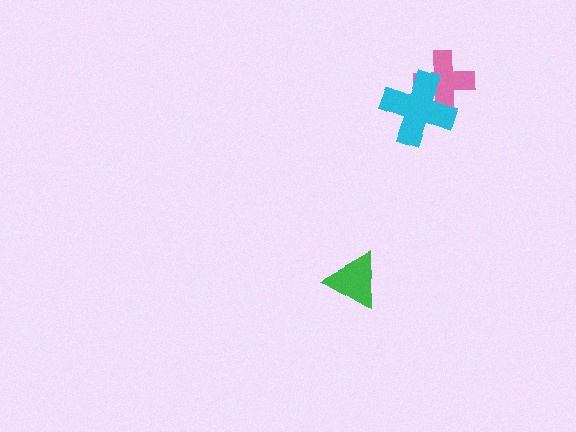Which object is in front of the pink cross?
The cyan cross is in front of the pink cross.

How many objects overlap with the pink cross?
1 object overlaps with the pink cross.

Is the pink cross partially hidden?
Yes, it is partially covered by another shape.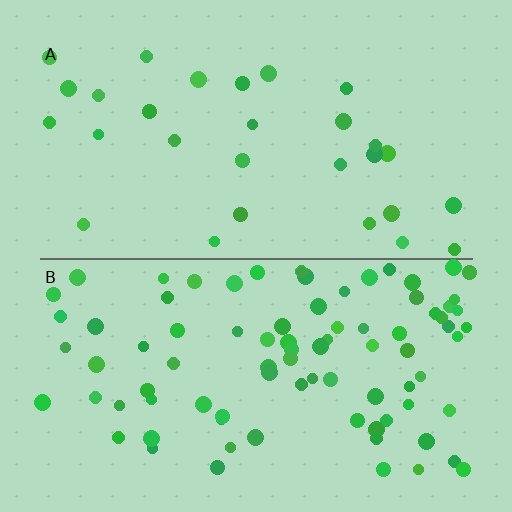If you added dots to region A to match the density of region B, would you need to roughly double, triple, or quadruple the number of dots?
Approximately triple.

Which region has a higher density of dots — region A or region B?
B (the bottom).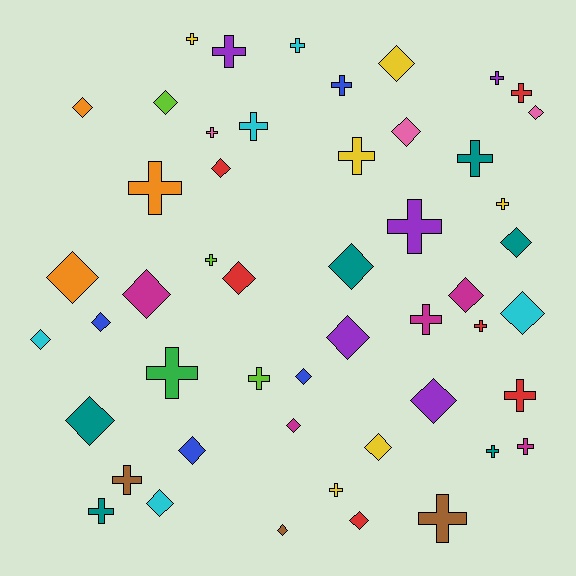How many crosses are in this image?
There are 25 crosses.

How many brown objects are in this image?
There are 3 brown objects.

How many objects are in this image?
There are 50 objects.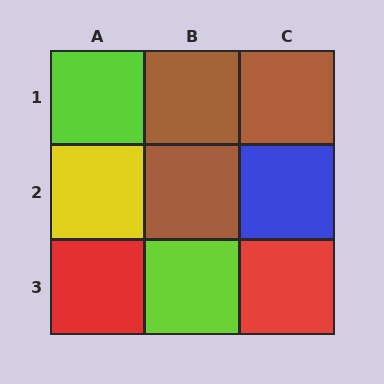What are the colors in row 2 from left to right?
Yellow, brown, blue.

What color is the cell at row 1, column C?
Brown.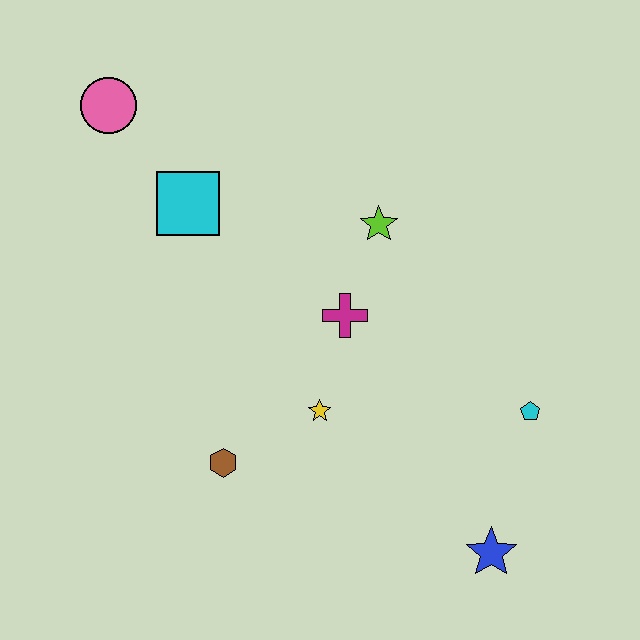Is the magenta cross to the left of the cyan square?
No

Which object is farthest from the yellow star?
The pink circle is farthest from the yellow star.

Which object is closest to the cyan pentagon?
The blue star is closest to the cyan pentagon.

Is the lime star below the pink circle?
Yes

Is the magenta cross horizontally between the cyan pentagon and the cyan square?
Yes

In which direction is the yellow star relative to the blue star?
The yellow star is to the left of the blue star.